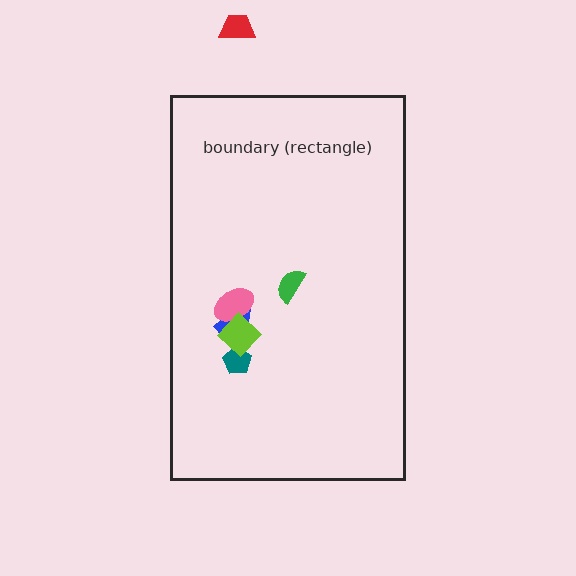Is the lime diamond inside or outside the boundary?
Inside.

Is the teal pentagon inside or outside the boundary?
Inside.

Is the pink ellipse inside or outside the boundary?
Inside.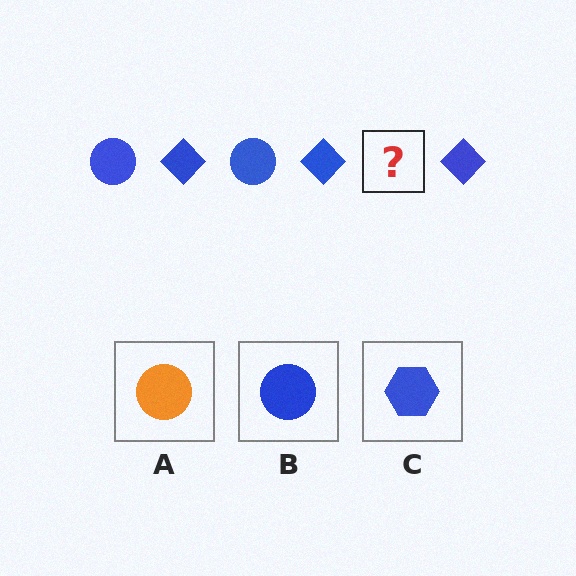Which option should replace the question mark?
Option B.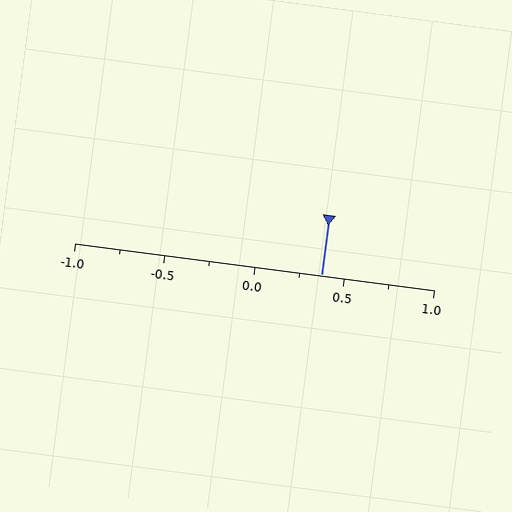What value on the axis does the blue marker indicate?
The marker indicates approximately 0.38.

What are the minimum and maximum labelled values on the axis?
The axis runs from -1.0 to 1.0.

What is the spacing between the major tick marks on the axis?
The major ticks are spaced 0.5 apart.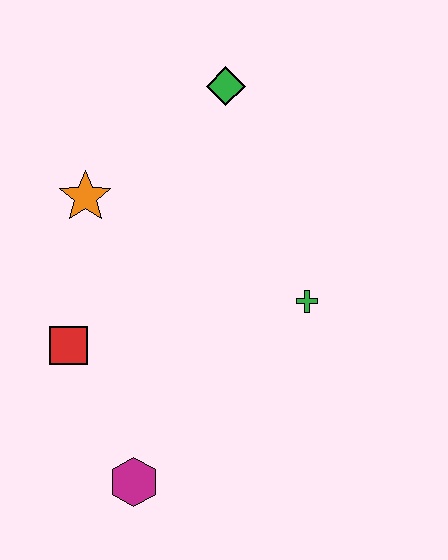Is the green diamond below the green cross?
No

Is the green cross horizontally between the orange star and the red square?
No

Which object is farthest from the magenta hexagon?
The green diamond is farthest from the magenta hexagon.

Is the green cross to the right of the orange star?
Yes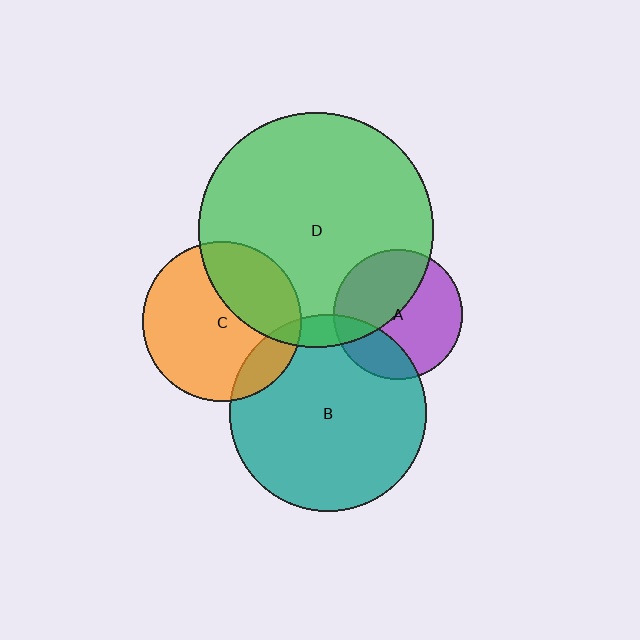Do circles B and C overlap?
Yes.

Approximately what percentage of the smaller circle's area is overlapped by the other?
Approximately 15%.